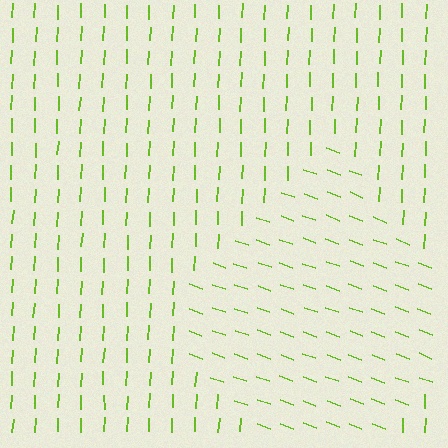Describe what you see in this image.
The image is filled with small lime line segments. A diamond region in the image has lines oriented differently from the surrounding lines, creating a visible texture boundary.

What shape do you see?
I see a diamond.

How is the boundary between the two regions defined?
The boundary is defined purely by a change in line orientation (approximately 72 degrees difference). All lines are the same color and thickness.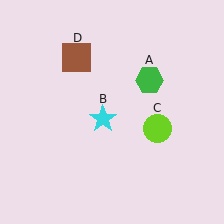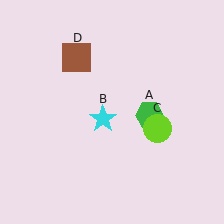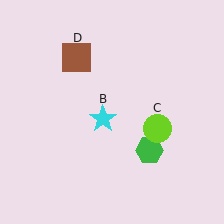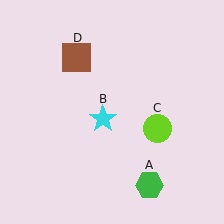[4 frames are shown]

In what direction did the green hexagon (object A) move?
The green hexagon (object A) moved down.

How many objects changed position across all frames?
1 object changed position: green hexagon (object A).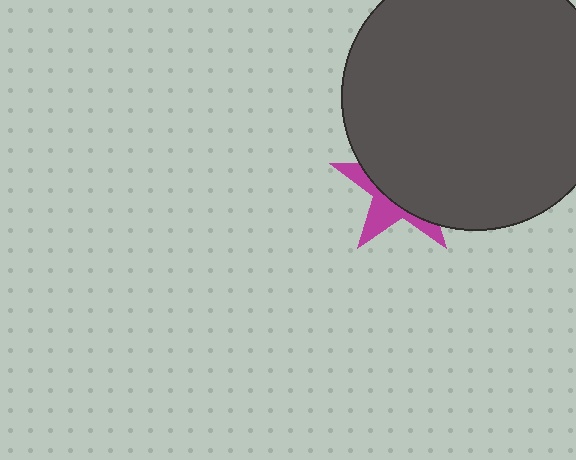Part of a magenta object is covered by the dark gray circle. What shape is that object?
It is a star.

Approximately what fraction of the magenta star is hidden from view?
Roughly 66% of the magenta star is hidden behind the dark gray circle.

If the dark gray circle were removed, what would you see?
You would see the complete magenta star.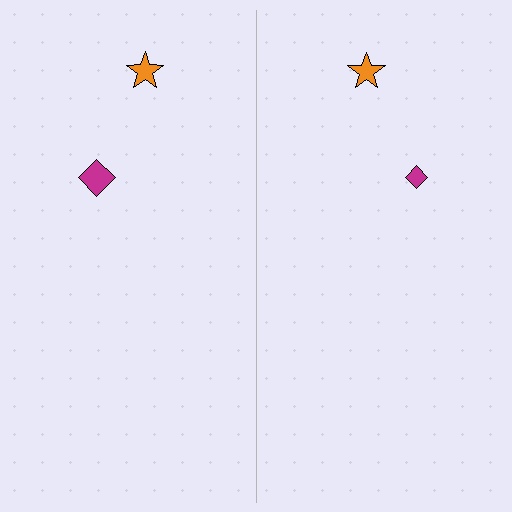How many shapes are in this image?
There are 4 shapes in this image.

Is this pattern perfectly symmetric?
No, the pattern is not perfectly symmetric. The magenta diamond on the right side has a different size than its mirror counterpart.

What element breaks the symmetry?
The magenta diamond on the right side has a different size than its mirror counterpart.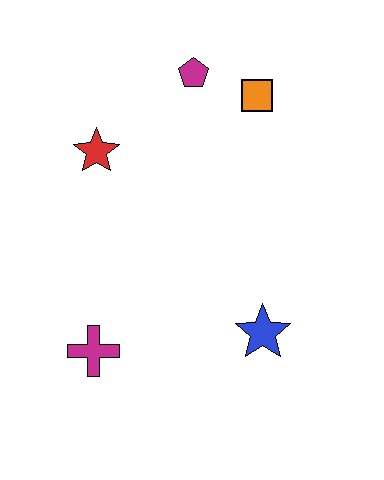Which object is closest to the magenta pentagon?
The orange square is closest to the magenta pentagon.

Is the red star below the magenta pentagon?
Yes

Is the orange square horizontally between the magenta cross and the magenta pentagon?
No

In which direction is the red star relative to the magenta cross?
The red star is above the magenta cross.